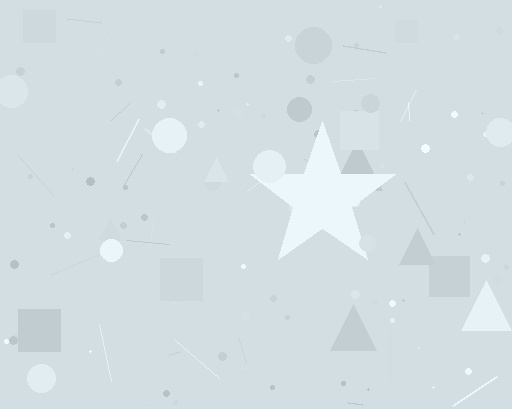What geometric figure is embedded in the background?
A star is embedded in the background.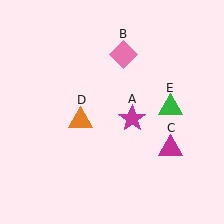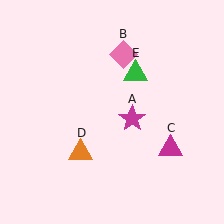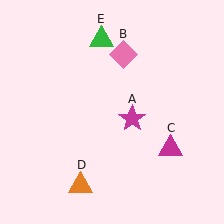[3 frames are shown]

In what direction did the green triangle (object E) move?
The green triangle (object E) moved up and to the left.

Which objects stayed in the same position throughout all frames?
Magenta star (object A) and pink diamond (object B) and magenta triangle (object C) remained stationary.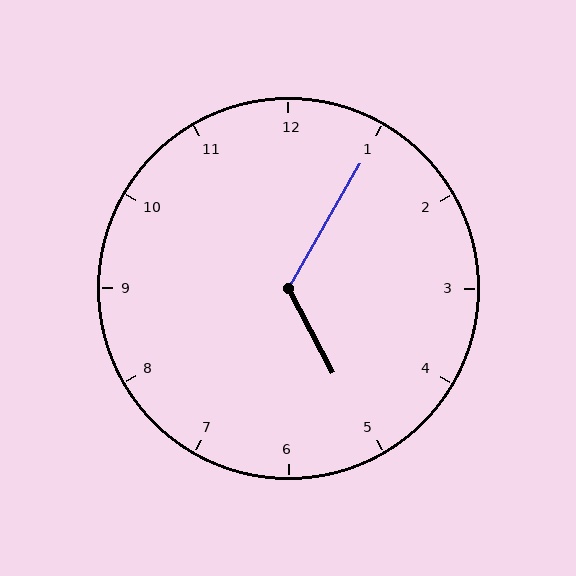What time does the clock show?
5:05.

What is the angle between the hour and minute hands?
Approximately 122 degrees.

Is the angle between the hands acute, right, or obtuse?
It is obtuse.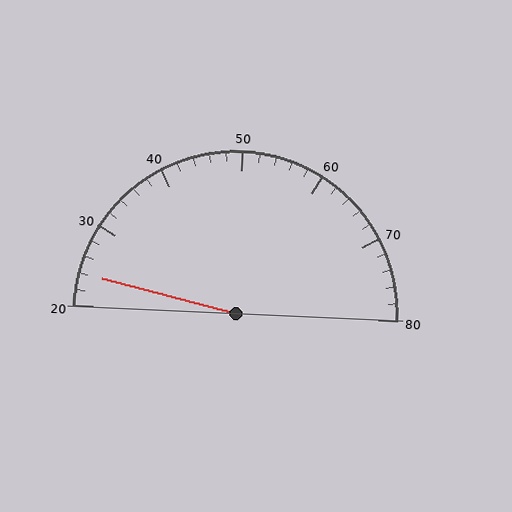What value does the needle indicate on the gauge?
The needle indicates approximately 24.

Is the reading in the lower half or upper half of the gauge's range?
The reading is in the lower half of the range (20 to 80).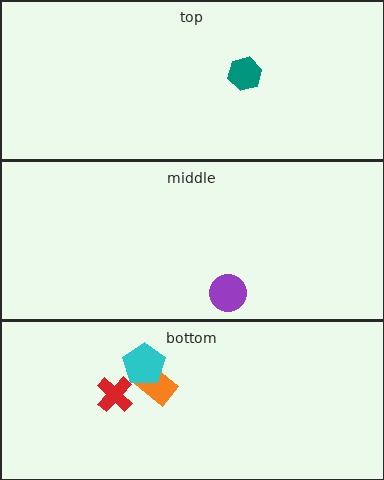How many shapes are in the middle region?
1.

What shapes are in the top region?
The teal hexagon.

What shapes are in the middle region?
The purple circle.